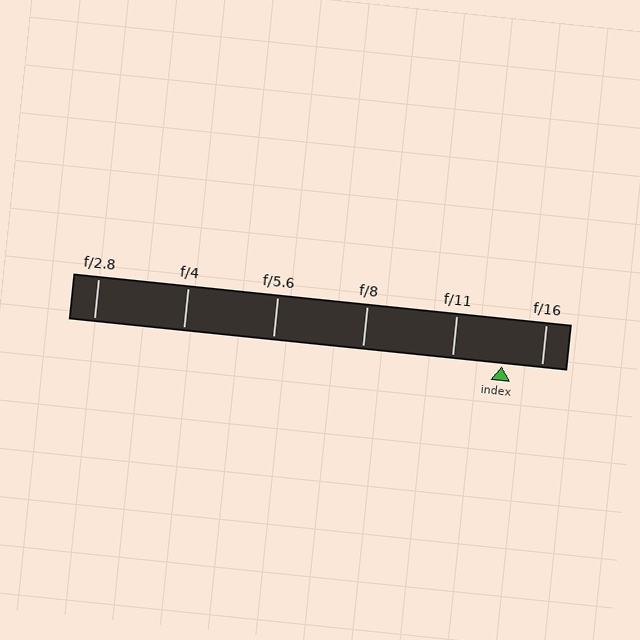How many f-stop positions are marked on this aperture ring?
There are 6 f-stop positions marked.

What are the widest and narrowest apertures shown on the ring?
The widest aperture shown is f/2.8 and the narrowest is f/16.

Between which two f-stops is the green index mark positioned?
The index mark is between f/11 and f/16.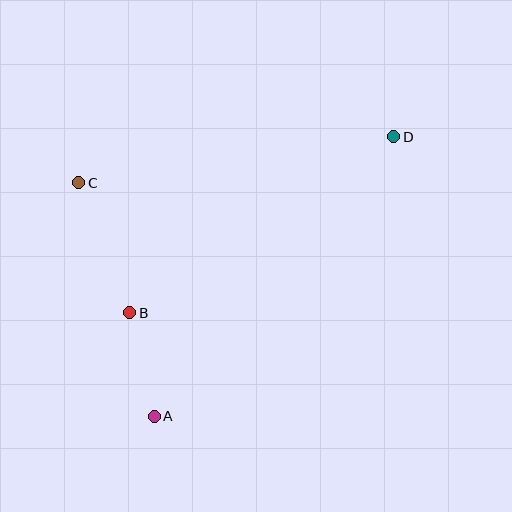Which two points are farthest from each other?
Points A and D are farthest from each other.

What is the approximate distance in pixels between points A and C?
The distance between A and C is approximately 245 pixels.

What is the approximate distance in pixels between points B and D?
The distance between B and D is approximately 317 pixels.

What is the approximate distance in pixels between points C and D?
The distance between C and D is approximately 318 pixels.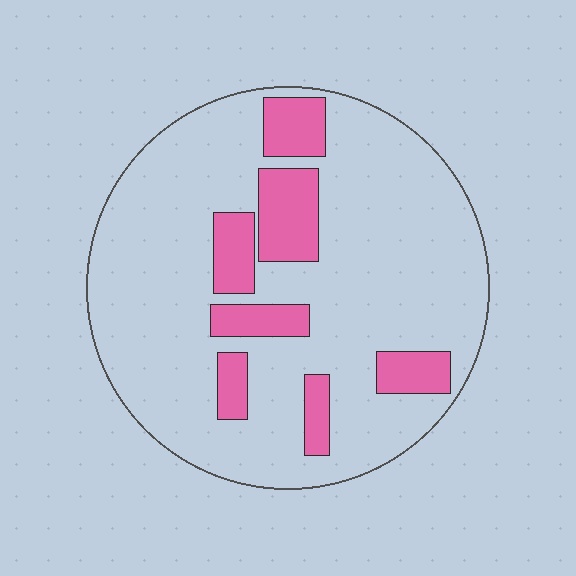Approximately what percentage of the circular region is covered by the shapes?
Approximately 20%.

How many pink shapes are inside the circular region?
7.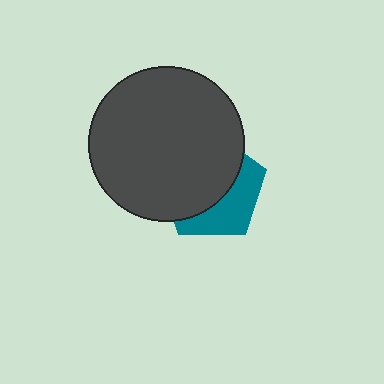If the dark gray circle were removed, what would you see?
You would see the complete teal pentagon.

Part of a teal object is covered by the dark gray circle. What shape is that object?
It is a pentagon.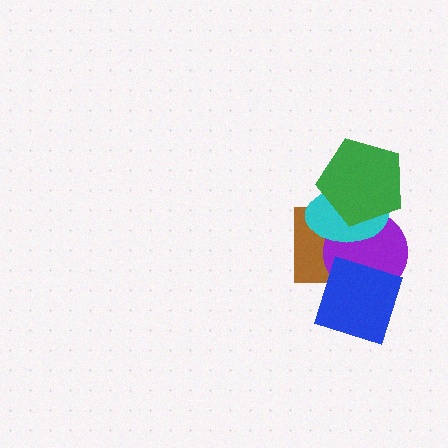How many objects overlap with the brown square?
4 objects overlap with the brown square.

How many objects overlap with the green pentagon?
3 objects overlap with the green pentagon.